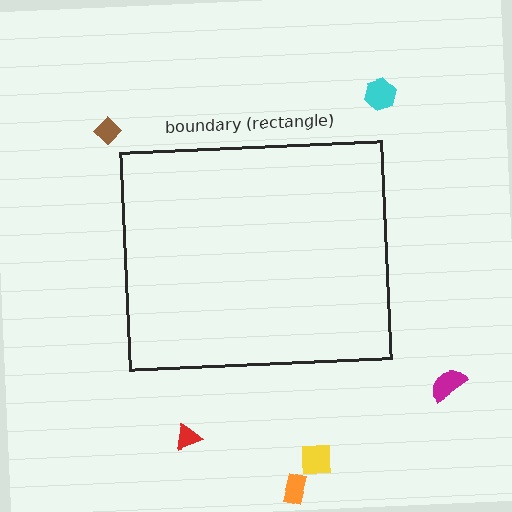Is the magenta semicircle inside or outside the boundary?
Outside.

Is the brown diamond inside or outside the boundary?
Outside.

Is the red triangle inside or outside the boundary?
Outside.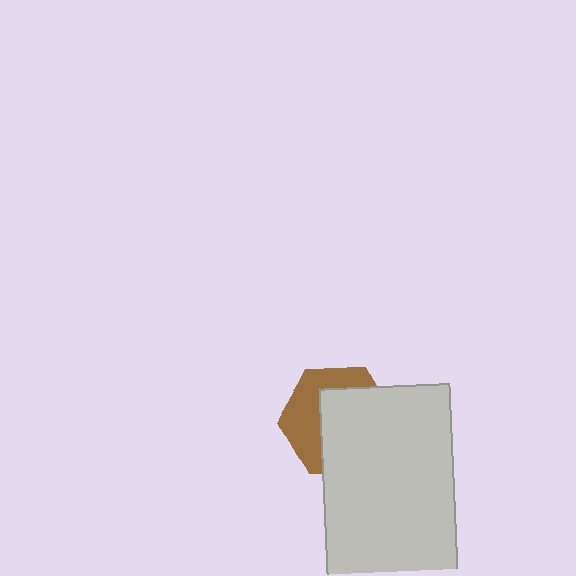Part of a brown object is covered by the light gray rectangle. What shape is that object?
It is a hexagon.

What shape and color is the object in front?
The object in front is a light gray rectangle.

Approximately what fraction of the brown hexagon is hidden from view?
Roughly 59% of the brown hexagon is hidden behind the light gray rectangle.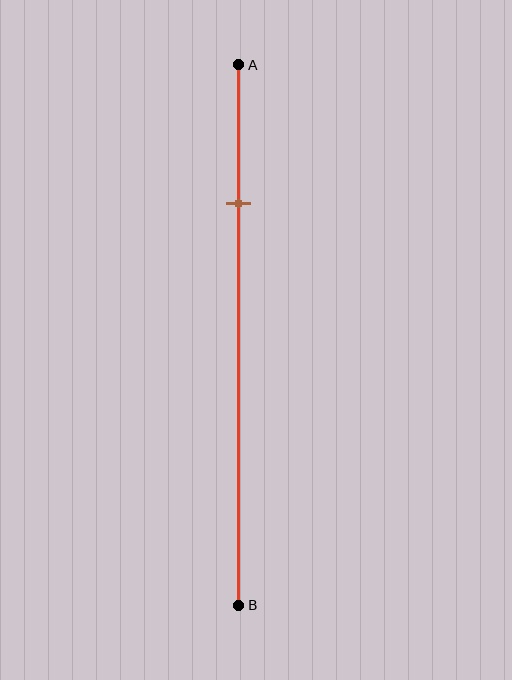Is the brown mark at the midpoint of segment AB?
No, the mark is at about 25% from A, not at the 50% midpoint.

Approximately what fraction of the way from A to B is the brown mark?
The brown mark is approximately 25% of the way from A to B.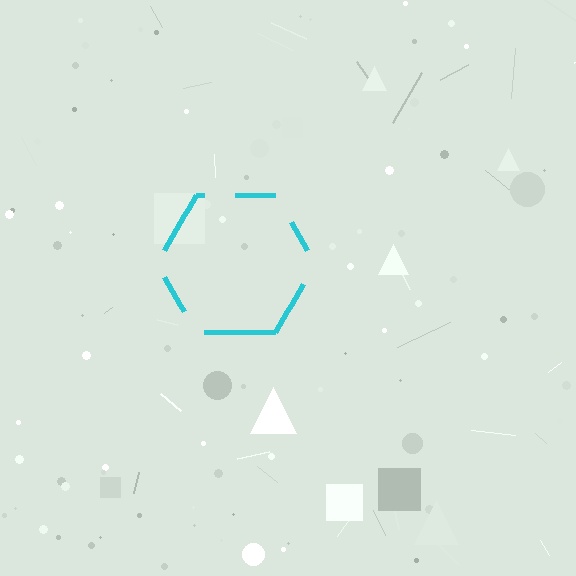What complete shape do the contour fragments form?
The contour fragments form a hexagon.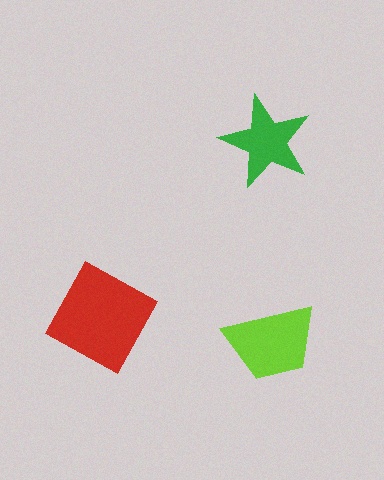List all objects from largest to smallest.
The red square, the lime trapezoid, the green star.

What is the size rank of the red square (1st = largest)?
1st.